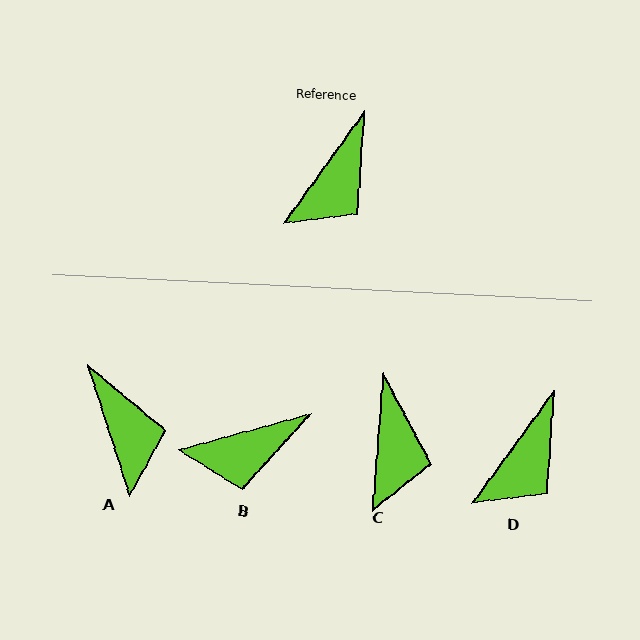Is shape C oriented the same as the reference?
No, it is off by about 32 degrees.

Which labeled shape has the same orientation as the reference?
D.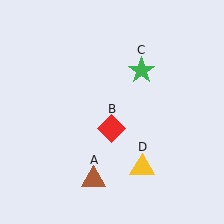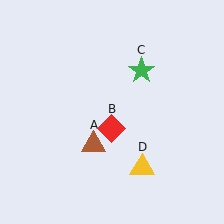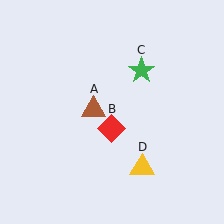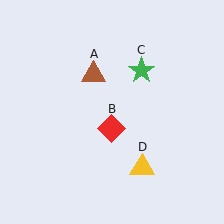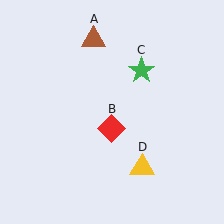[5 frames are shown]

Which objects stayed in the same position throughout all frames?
Red diamond (object B) and green star (object C) and yellow triangle (object D) remained stationary.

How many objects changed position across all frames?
1 object changed position: brown triangle (object A).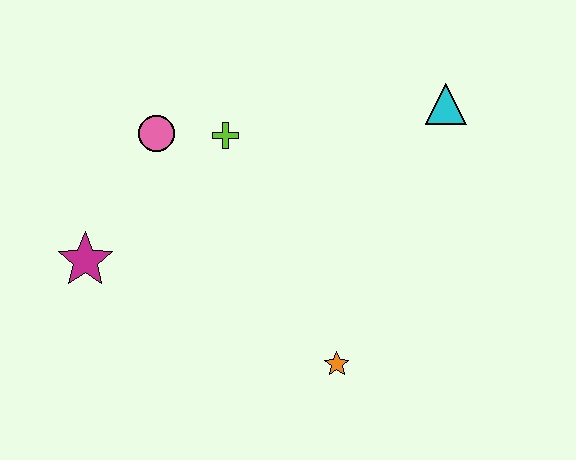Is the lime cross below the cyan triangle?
Yes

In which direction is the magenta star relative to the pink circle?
The magenta star is below the pink circle.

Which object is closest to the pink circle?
The lime cross is closest to the pink circle.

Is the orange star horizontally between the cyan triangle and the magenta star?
Yes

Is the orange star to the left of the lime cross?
No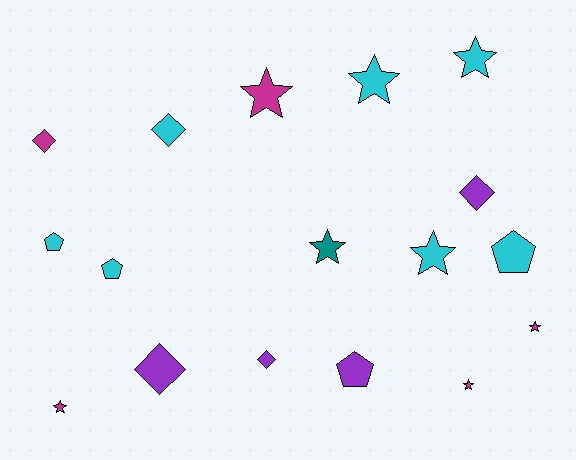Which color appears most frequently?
Cyan, with 7 objects.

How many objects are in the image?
There are 17 objects.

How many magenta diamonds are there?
There is 1 magenta diamond.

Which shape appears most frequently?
Star, with 8 objects.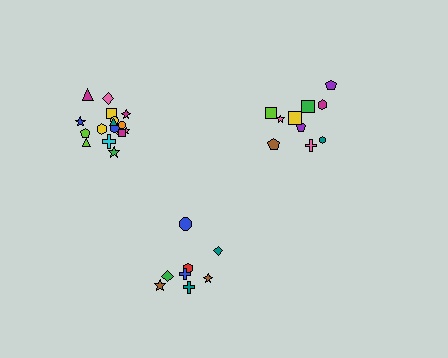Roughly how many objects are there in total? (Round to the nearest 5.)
Roughly 35 objects in total.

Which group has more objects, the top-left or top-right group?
The top-left group.